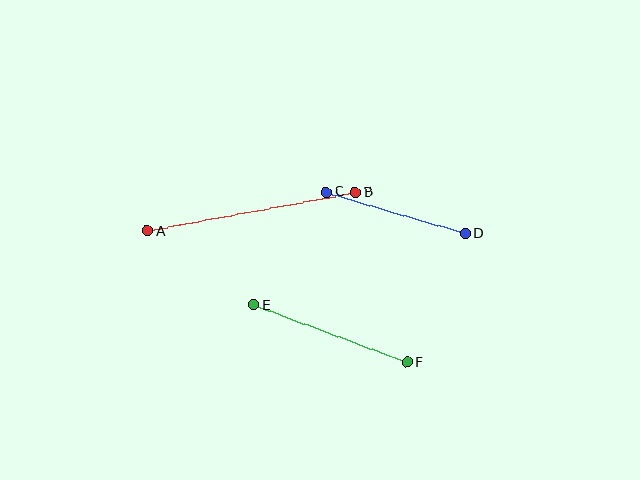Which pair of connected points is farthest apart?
Points A and B are farthest apart.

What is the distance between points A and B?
The distance is approximately 211 pixels.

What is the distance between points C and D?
The distance is approximately 145 pixels.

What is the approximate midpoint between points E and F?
The midpoint is at approximately (330, 333) pixels.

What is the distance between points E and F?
The distance is approximately 164 pixels.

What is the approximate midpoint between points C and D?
The midpoint is at approximately (396, 213) pixels.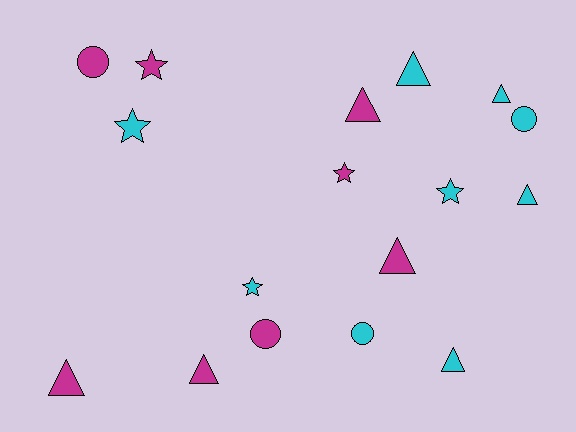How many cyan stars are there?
There are 3 cyan stars.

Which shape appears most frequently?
Triangle, with 8 objects.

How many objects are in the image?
There are 17 objects.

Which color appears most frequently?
Cyan, with 9 objects.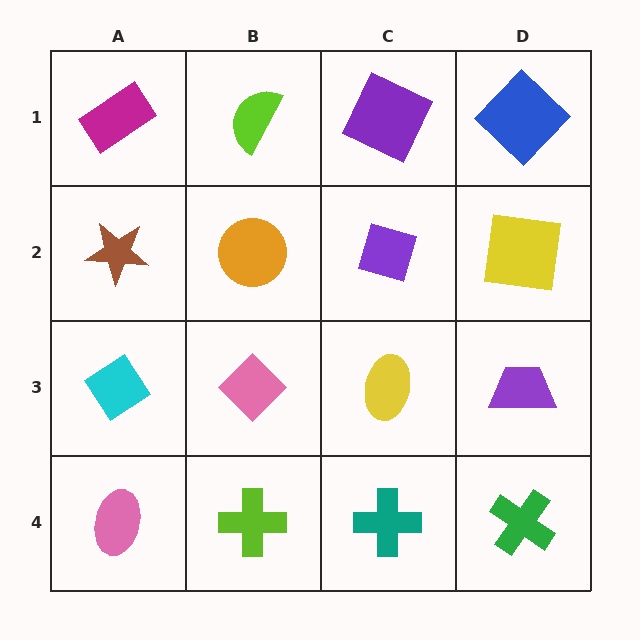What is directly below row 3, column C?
A teal cross.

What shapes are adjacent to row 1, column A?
A brown star (row 2, column A), a lime semicircle (row 1, column B).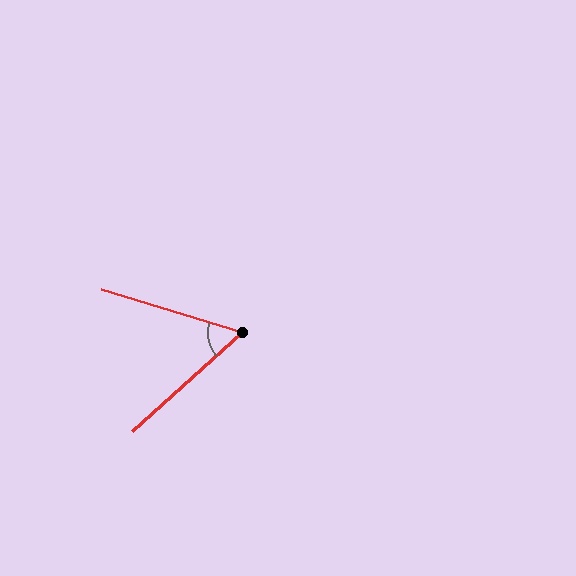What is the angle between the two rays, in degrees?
Approximately 59 degrees.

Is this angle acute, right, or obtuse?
It is acute.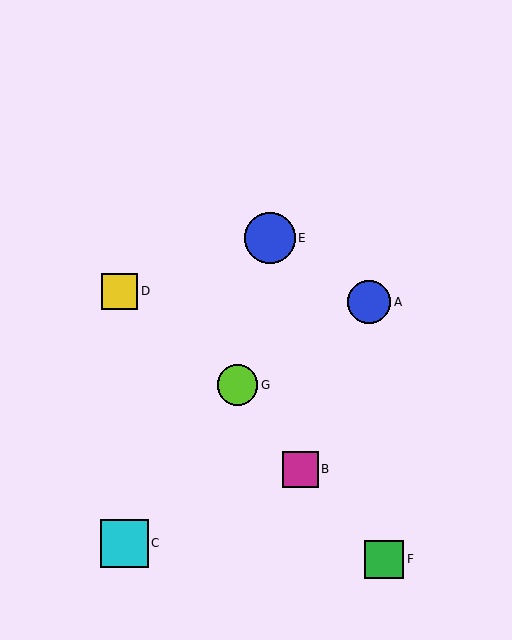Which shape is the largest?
The blue circle (labeled E) is the largest.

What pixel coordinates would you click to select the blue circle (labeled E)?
Click at (270, 238) to select the blue circle E.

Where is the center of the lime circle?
The center of the lime circle is at (238, 385).